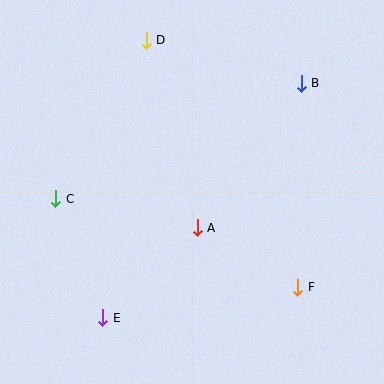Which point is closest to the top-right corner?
Point B is closest to the top-right corner.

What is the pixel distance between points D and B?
The distance between D and B is 161 pixels.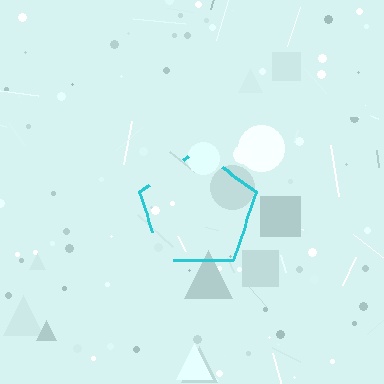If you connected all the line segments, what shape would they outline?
They would outline a pentagon.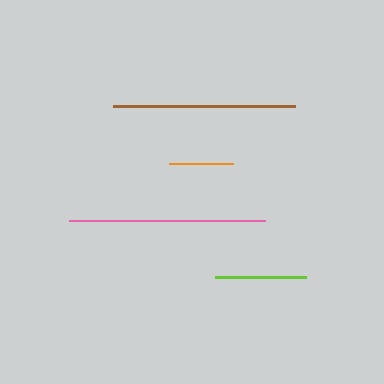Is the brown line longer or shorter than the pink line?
The pink line is longer than the brown line.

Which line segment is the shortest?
The orange line is the shortest at approximately 64 pixels.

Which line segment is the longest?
The pink line is the longest at approximately 196 pixels.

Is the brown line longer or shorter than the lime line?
The brown line is longer than the lime line.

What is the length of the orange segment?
The orange segment is approximately 64 pixels long.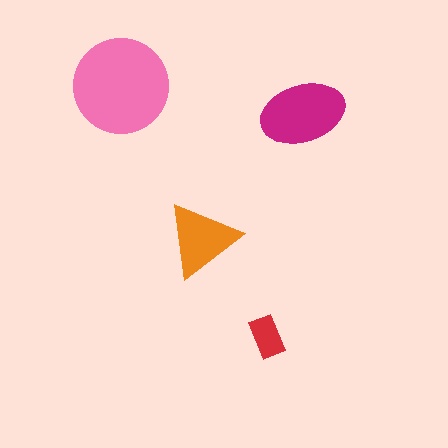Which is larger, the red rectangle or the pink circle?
The pink circle.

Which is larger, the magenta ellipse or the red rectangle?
The magenta ellipse.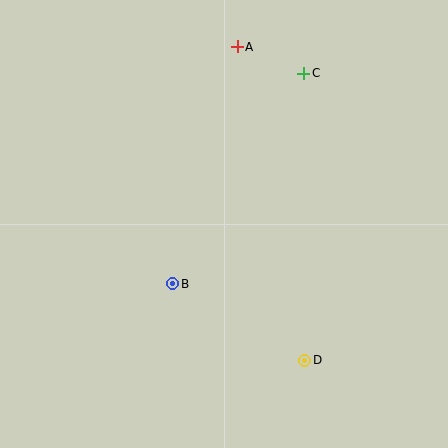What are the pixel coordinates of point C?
Point C is at (304, 73).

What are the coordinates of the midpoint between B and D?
The midpoint between B and D is at (239, 322).